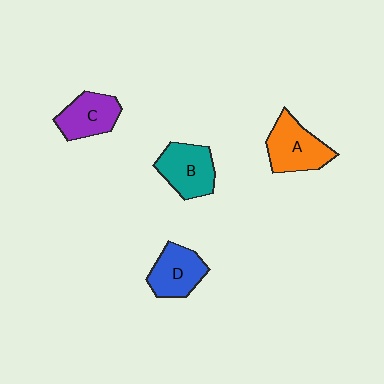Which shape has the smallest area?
Shape C (purple).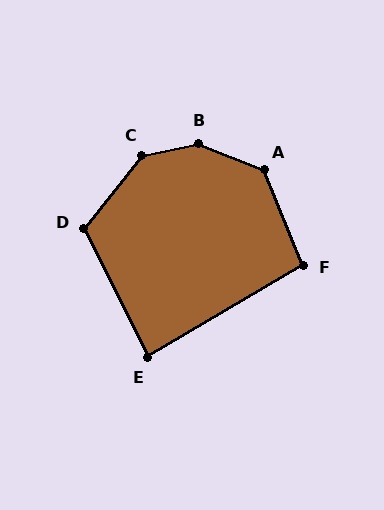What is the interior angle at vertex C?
Approximately 140 degrees (obtuse).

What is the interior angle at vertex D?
Approximately 115 degrees (obtuse).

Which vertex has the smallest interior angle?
E, at approximately 86 degrees.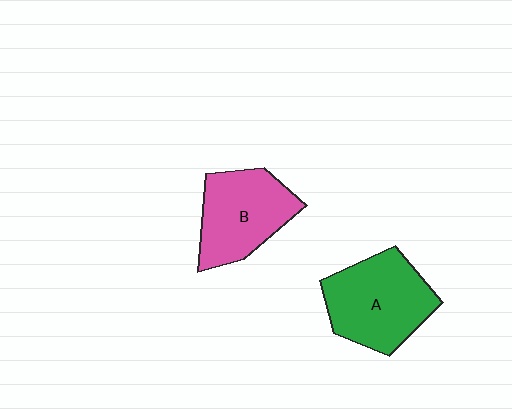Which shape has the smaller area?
Shape B (pink).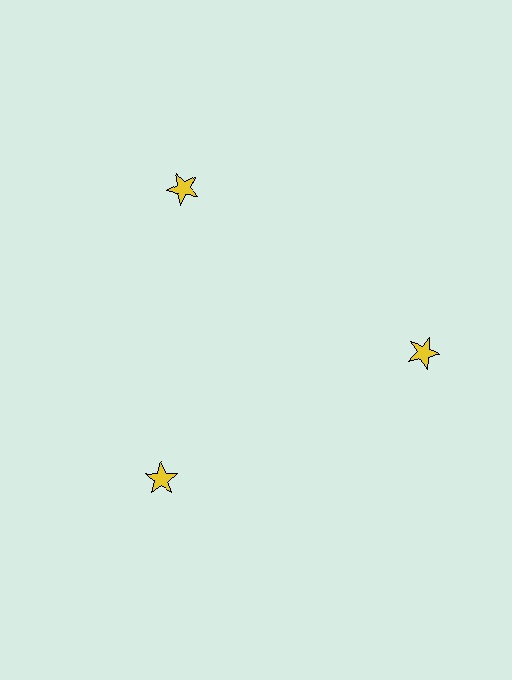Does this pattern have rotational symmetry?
Yes, this pattern has 3-fold rotational symmetry. It looks the same after rotating 120 degrees around the center.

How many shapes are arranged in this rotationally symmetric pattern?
There are 3 shapes, arranged in 3 groups of 1.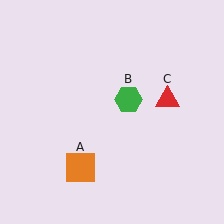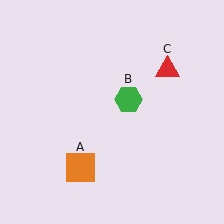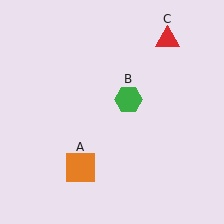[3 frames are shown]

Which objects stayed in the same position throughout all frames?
Orange square (object A) and green hexagon (object B) remained stationary.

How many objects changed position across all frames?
1 object changed position: red triangle (object C).